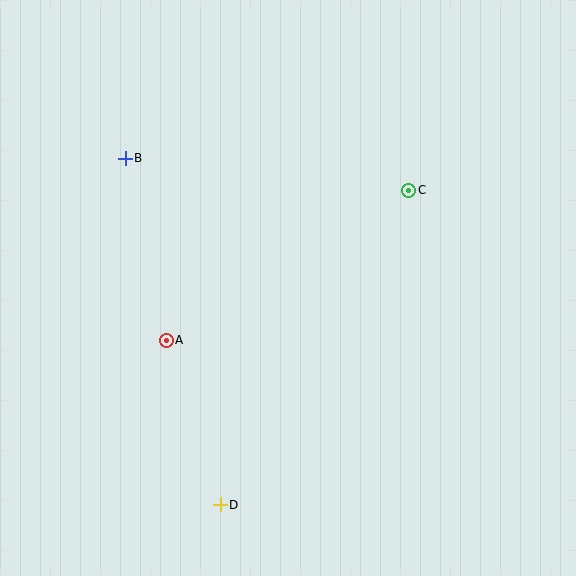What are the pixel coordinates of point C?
Point C is at (409, 190).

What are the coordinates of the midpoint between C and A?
The midpoint between C and A is at (287, 265).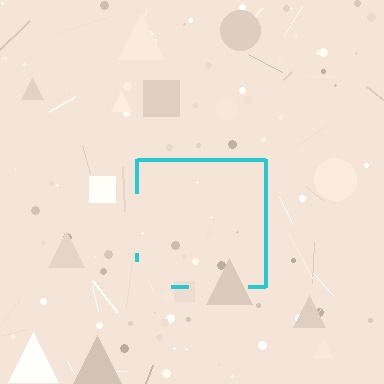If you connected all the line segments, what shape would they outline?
They would outline a square.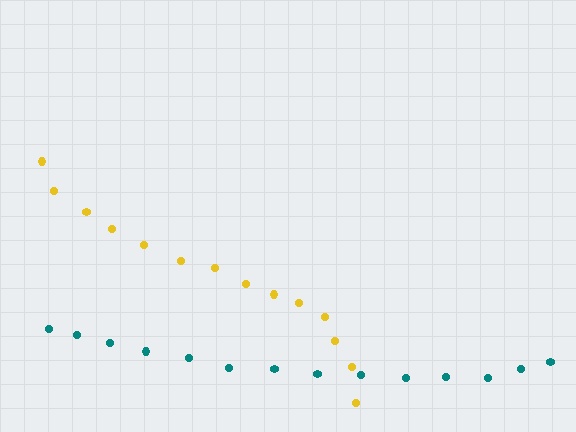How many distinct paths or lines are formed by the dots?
There are 2 distinct paths.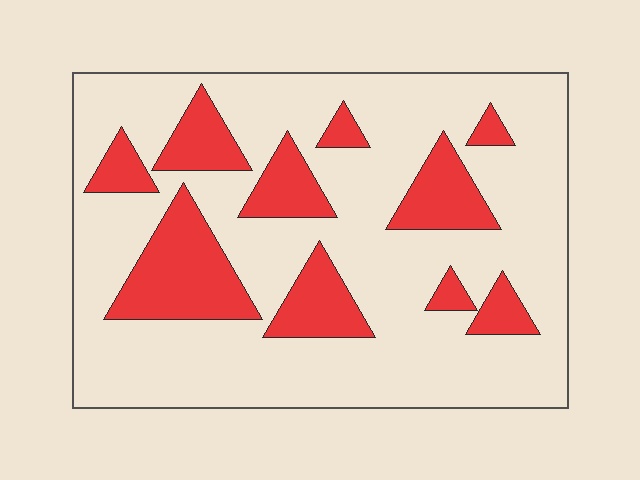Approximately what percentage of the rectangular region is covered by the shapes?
Approximately 25%.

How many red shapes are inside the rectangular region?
10.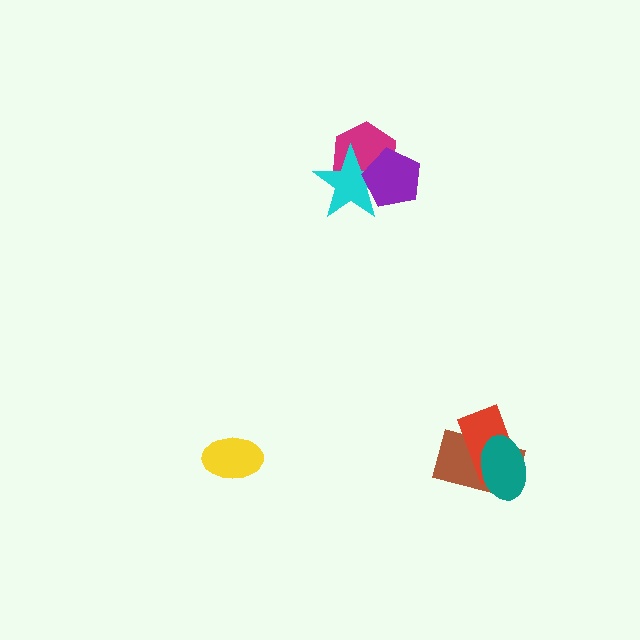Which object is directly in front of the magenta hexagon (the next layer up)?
The cyan star is directly in front of the magenta hexagon.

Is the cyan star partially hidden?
Yes, it is partially covered by another shape.